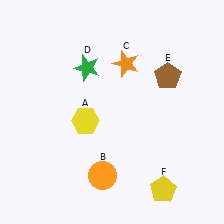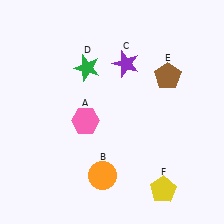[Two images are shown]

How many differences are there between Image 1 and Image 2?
There are 2 differences between the two images.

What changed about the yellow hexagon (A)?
In Image 1, A is yellow. In Image 2, it changed to pink.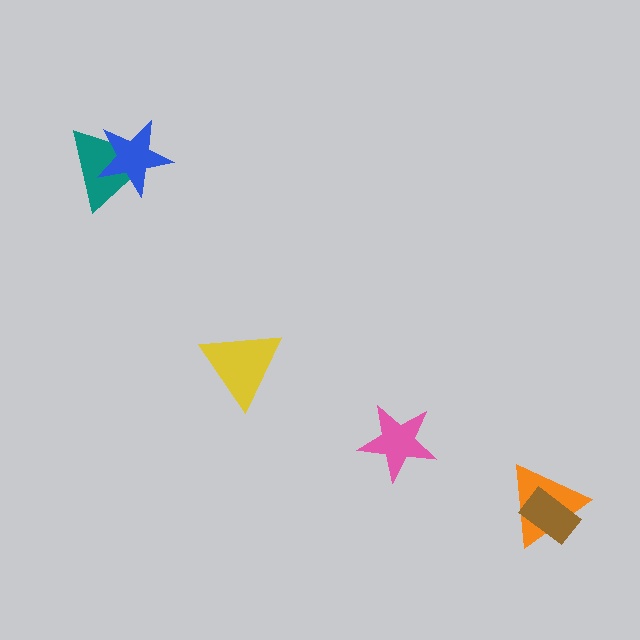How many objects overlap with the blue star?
1 object overlaps with the blue star.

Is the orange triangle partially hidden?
Yes, it is partially covered by another shape.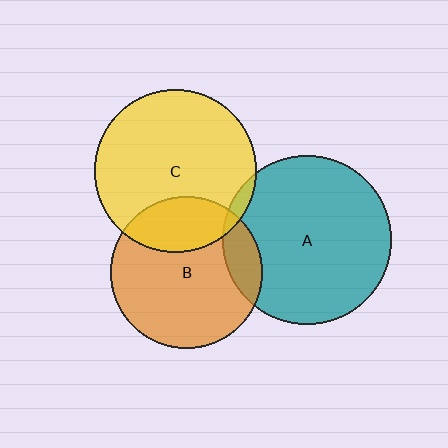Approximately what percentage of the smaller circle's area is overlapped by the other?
Approximately 5%.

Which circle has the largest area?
Circle A (teal).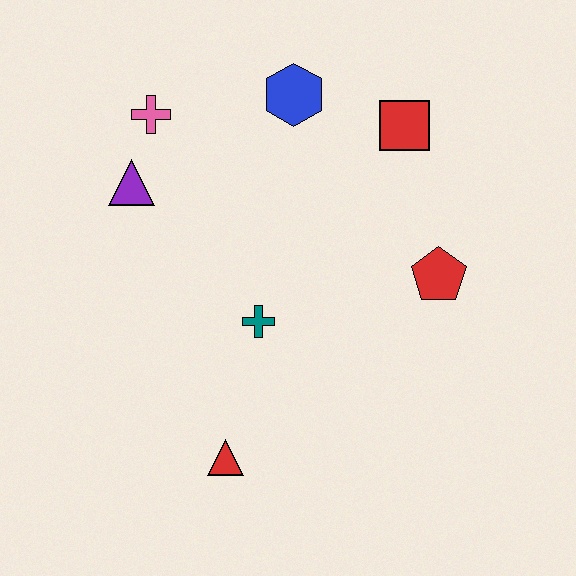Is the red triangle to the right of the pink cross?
Yes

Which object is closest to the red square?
The blue hexagon is closest to the red square.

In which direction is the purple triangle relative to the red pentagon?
The purple triangle is to the left of the red pentagon.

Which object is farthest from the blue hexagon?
The red triangle is farthest from the blue hexagon.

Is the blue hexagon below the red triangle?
No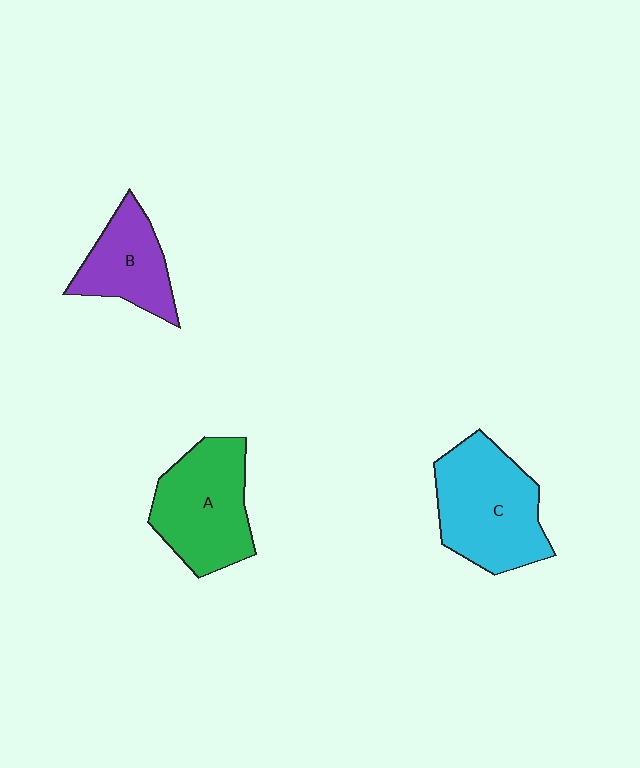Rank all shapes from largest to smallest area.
From largest to smallest: C (cyan), A (green), B (purple).